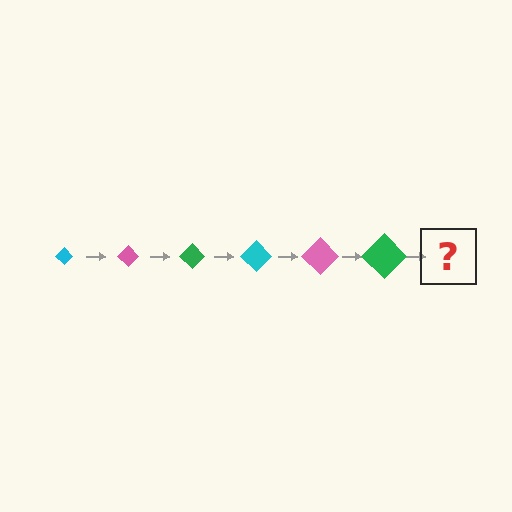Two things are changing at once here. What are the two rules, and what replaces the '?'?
The two rules are that the diamond grows larger each step and the color cycles through cyan, pink, and green. The '?' should be a cyan diamond, larger than the previous one.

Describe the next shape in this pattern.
It should be a cyan diamond, larger than the previous one.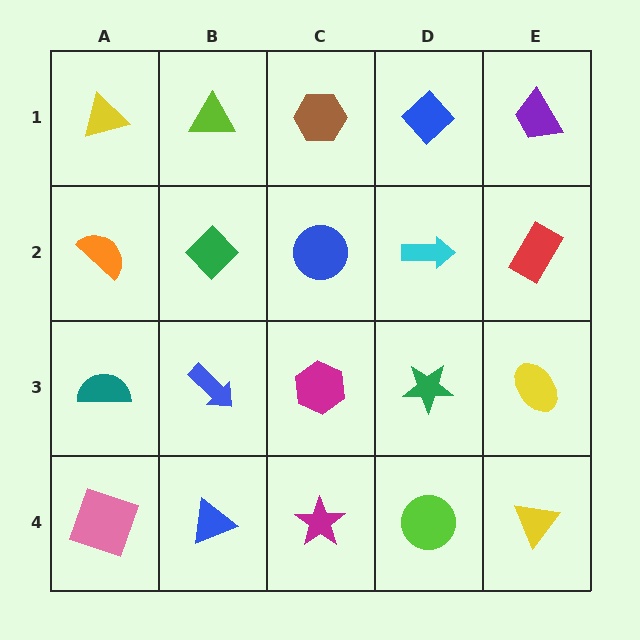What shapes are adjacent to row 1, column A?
An orange semicircle (row 2, column A), a lime triangle (row 1, column B).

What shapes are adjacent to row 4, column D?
A green star (row 3, column D), a magenta star (row 4, column C), a yellow triangle (row 4, column E).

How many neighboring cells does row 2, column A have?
3.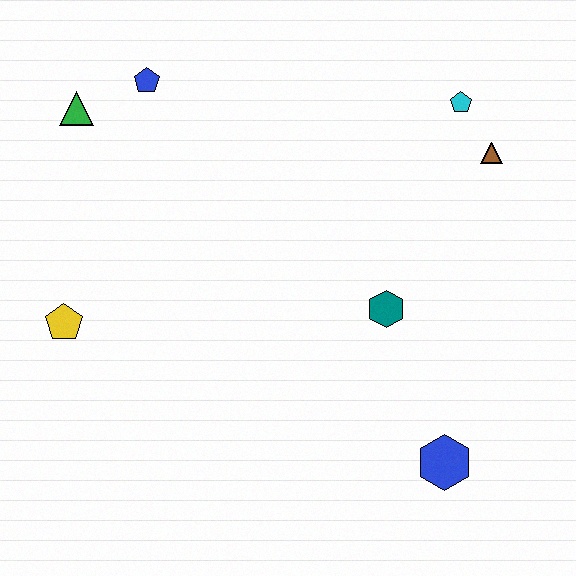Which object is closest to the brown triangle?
The cyan pentagon is closest to the brown triangle.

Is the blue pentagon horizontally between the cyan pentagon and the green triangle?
Yes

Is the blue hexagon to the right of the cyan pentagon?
No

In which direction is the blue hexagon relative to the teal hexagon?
The blue hexagon is below the teal hexagon.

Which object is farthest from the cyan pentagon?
The yellow pentagon is farthest from the cyan pentagon.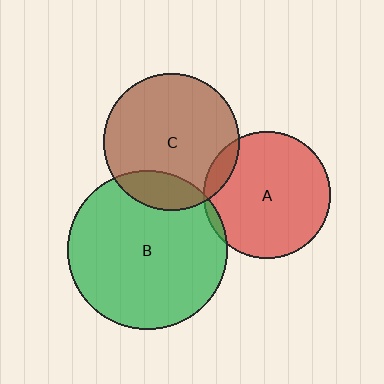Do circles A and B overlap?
Yes.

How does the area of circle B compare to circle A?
Approximately 1.6 times.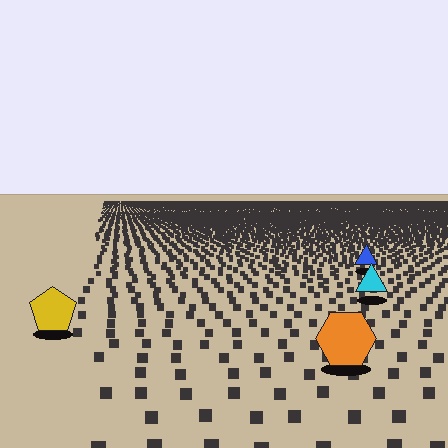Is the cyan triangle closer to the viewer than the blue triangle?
Yes. The cyan triangle is closer — you can tell from the texture gradient: the ground texture is coarser near it.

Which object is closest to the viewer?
The orange hexagon is closest. The texture marks near it are larger and more spread out.